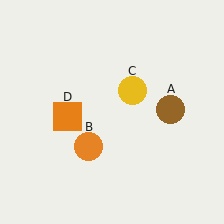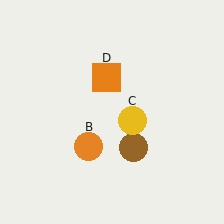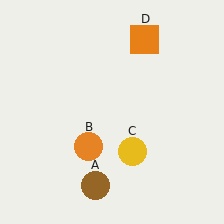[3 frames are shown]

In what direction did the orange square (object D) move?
The orange square (object D) moved up and to the right.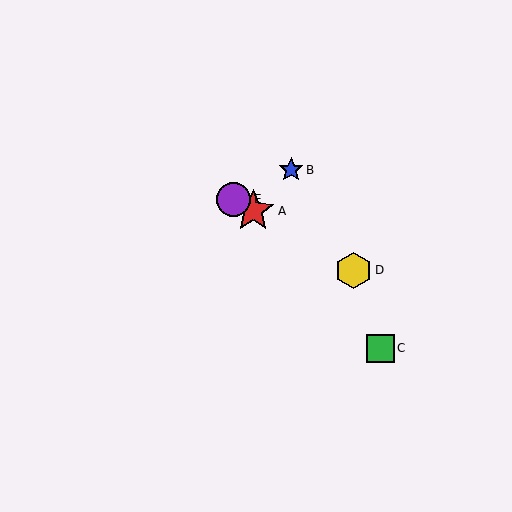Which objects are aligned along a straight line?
Objects A, D, E are aligned along a straight line.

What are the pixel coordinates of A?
Object A is at (253, 211).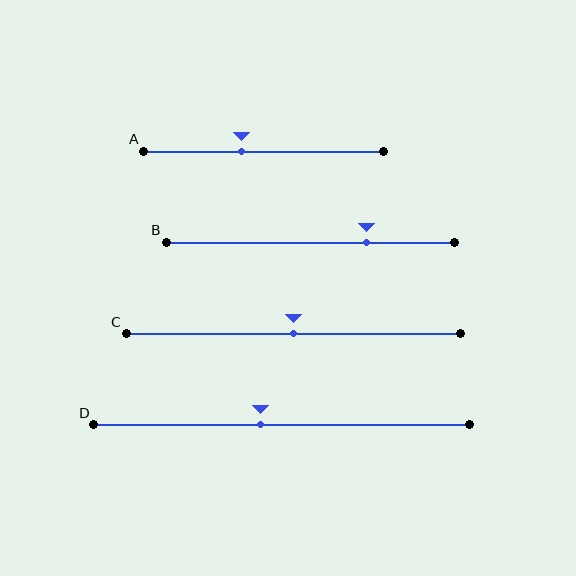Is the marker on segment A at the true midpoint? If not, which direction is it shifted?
No, the marker on segment A is shifted to the left by about 9% of the segment length.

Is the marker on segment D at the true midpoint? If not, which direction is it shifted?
No, the marker on segment D is shifted to the left by about 6% of the segment length.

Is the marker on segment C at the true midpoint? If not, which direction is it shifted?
Yes, the marker on segment C is at the true midpoint.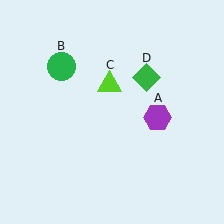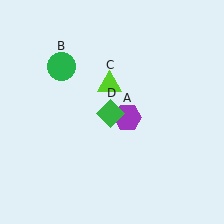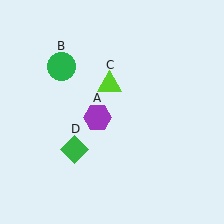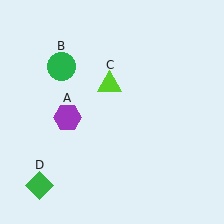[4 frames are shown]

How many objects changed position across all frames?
2 objects changed position: purple hexagon (object A), green diamond (object D).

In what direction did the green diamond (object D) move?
The green diamond (object D) moved down and to the left.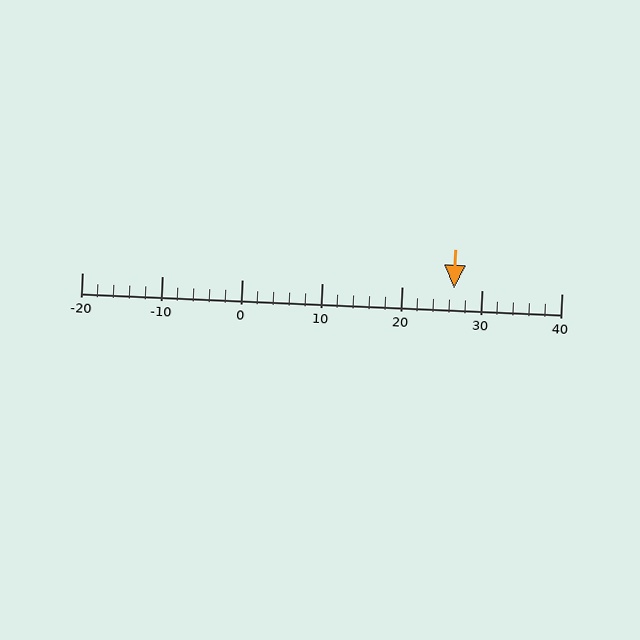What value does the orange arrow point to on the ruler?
The orange arrow points to approximately 27.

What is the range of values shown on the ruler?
The ruler shows values from -20 to 40.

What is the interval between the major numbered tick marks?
The major tick marks are spaced 10 units apart.